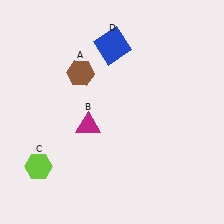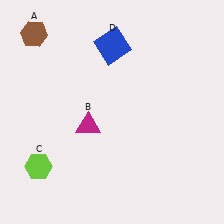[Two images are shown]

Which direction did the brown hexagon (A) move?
The brown hexagon (A) moved left.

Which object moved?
The brown hexagon (A) moved left.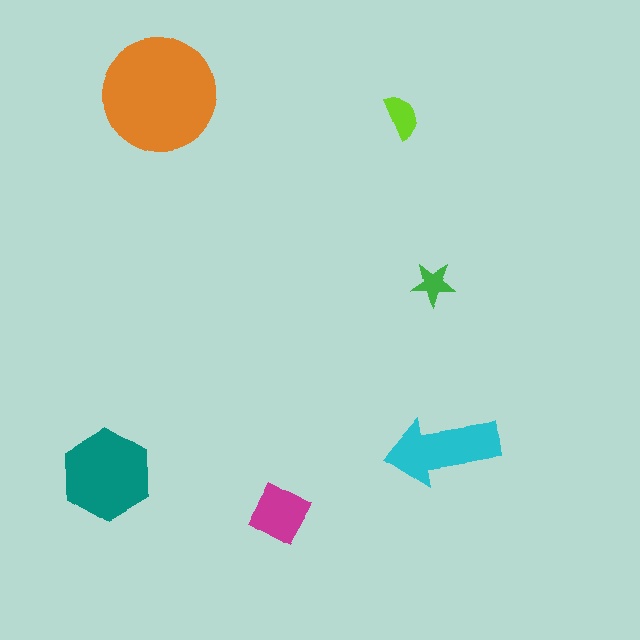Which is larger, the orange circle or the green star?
The orange circle.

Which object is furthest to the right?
The cyan arrow is rightmost.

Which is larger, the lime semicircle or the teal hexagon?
The teal hexagon.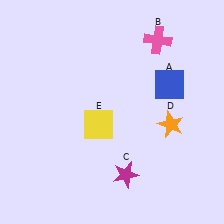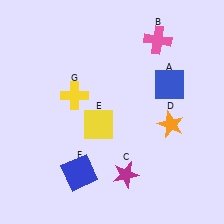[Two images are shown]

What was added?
A blue square (F), a yellow cross (G) were added in Image 2.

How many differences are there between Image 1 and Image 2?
There are 2 differences between the two images.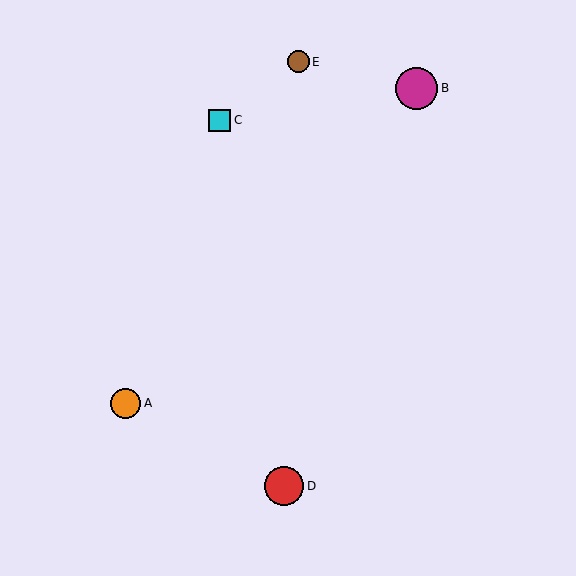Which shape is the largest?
The magenta circle (labeled B) is the largest.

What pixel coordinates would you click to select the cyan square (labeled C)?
Click at (220, 120) to select the cyan square C.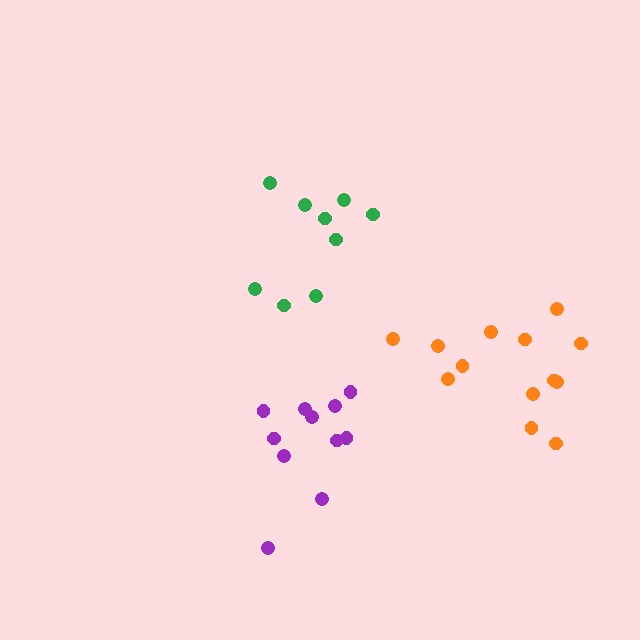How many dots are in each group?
Group 1: 9 dots, Group 2: 13 dots, Group 3: 11 dots (33 total).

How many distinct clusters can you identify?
There are 3 distinct clusters.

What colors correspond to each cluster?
The clusters are colored: green, orange, purple.